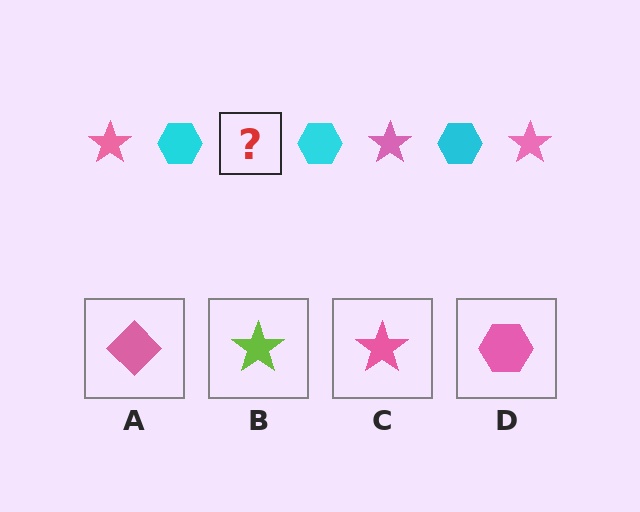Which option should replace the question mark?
Option C.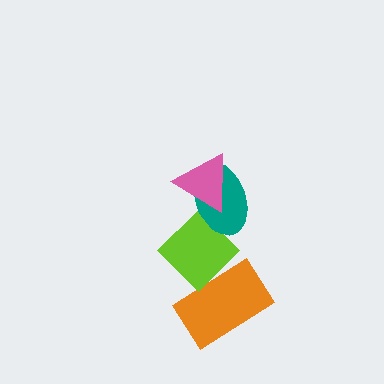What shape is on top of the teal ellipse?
The pink triangle is on top of the teal ellipse.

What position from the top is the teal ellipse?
The teal ellipse is 2nd from the top.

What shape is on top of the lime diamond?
The teal ellipse is on top of the lime diamond.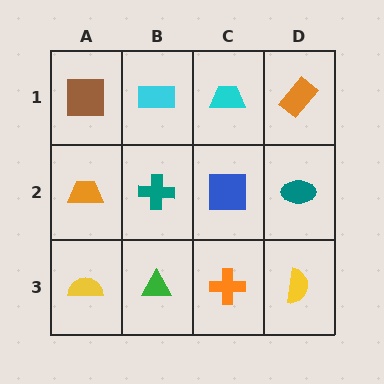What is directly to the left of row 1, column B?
A brown square.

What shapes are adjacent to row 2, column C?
A cyan trapezoid (row 1, column C), an orange cross (row 3, column C), a teal cross (row 2, column B), a teal ellipse (row 2, column D).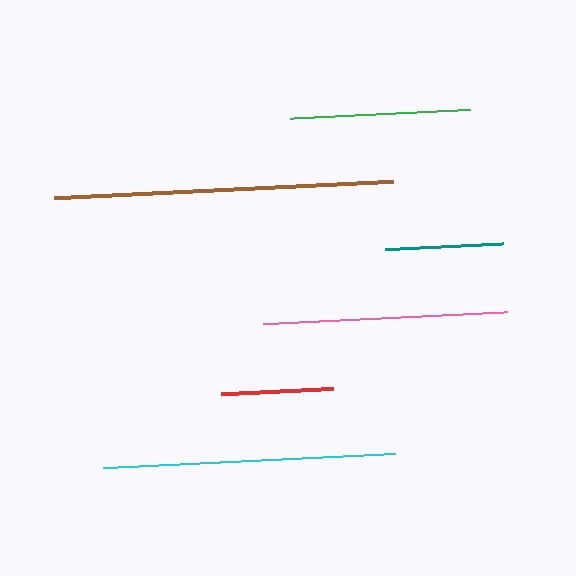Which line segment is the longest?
The brown line is the longest at approximately 339 pixels.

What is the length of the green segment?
The green segment is approximately 181 pixels long.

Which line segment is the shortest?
The red line is the shortest at approximately 111 pixels.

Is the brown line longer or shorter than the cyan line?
The brown line is longer than the cyan line.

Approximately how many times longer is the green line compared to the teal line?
The green line is approximately 1.5 times the length of the teal line.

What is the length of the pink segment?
The pink segment is approximately 246 pixels long.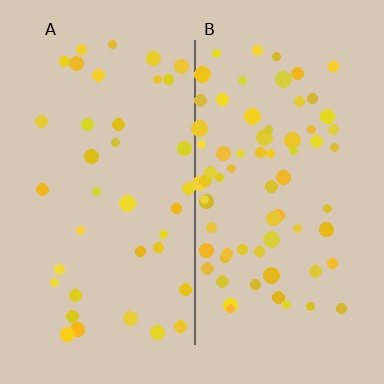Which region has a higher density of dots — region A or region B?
B (the right).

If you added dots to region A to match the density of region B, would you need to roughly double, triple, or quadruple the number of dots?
Approximately double.